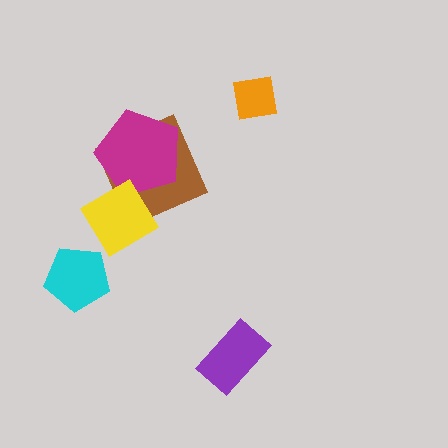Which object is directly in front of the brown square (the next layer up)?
The magenta pentagon is directly in front of the brown square.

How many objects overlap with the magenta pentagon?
1 object overlaps with the magenta pentagon.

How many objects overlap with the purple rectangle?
0 objects overlap with the purple rectangle.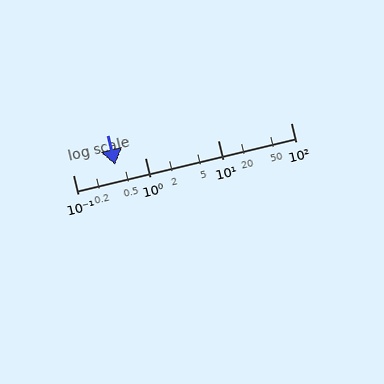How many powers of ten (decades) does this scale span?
The scale spans 3 decades, from 0.1 to 100.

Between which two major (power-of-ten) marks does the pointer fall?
The pointer is between 0.1 and 1.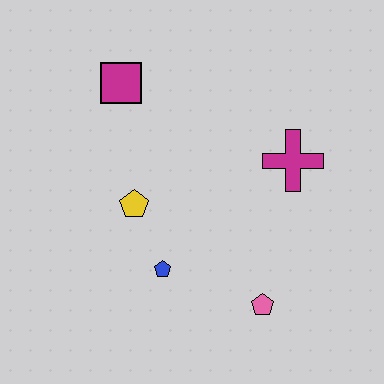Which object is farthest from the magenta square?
The pink pentagon is farthest from the magenta square.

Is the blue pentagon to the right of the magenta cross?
No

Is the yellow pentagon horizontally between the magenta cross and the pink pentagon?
No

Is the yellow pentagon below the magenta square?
Yes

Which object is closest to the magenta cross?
The pink pentagon is closest to the magenta cross.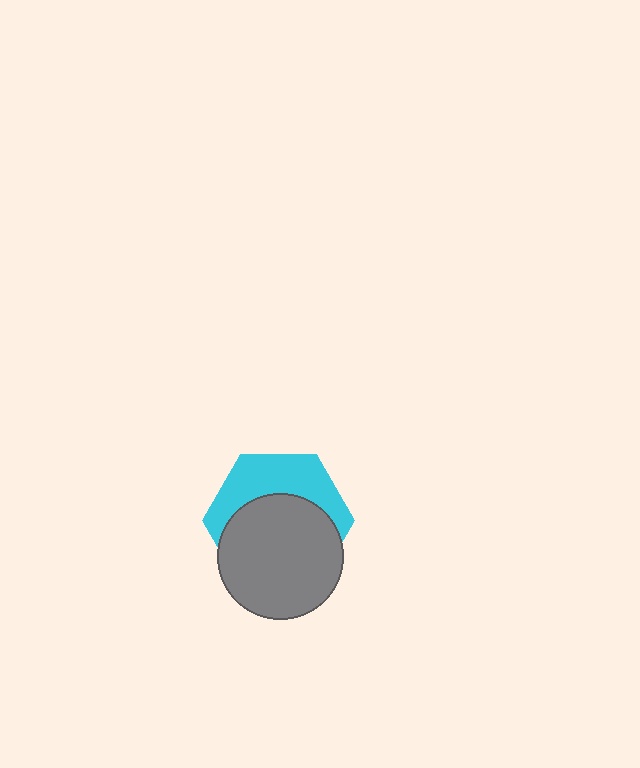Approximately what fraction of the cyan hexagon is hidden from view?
Roughly 59% of the cyan hexagon is hidden behind the gray circle.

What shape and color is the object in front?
The object in front is a gray circle.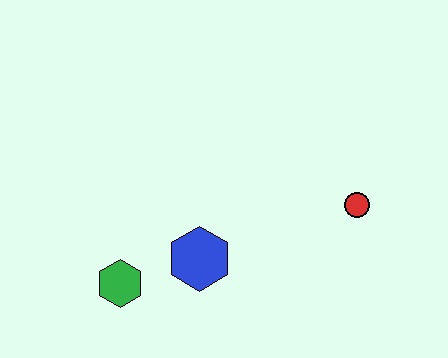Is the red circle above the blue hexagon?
Yes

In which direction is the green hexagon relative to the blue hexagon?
The green hexagon is to the left of the blue hexagon.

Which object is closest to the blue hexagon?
The green hexagon is closest to the blue hexagon.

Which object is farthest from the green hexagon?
The red circle is farthest from the green hexagon.